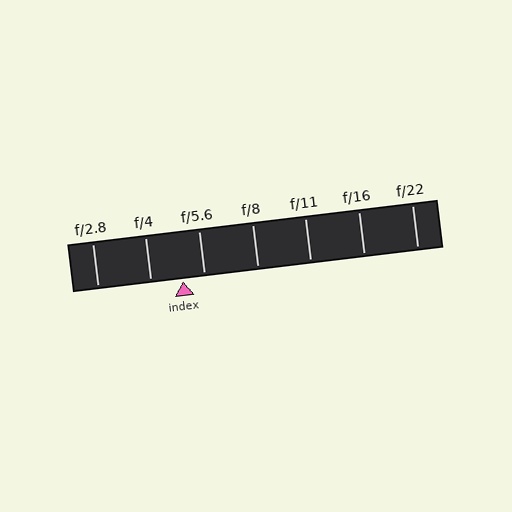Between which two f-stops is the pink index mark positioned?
The index mark is between f/4 and f/5.6.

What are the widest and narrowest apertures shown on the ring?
The widest aperture shown is f/2.8 and the narrowest is f/22.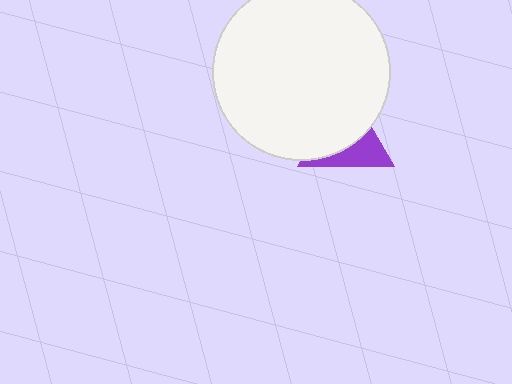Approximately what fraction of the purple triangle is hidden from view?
Roughly 61% of the purple triangle is hidden behind the white circle.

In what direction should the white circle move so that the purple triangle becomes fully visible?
The white circle should move toward the upper-left. That is the shortest direction to clear the overlap and leave the purple triangle fully visible.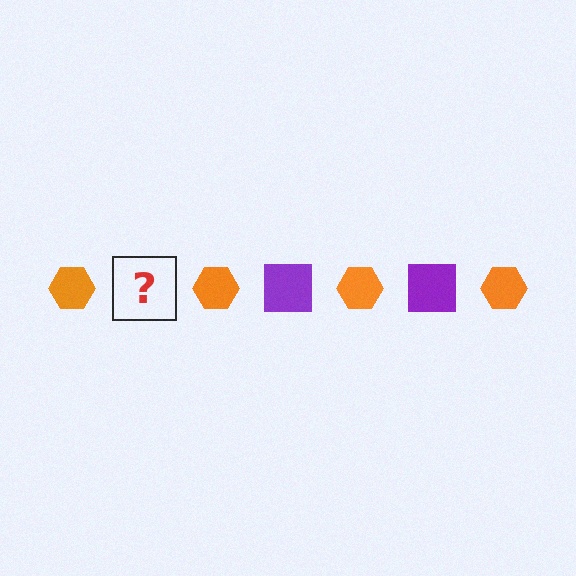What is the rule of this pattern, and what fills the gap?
The rule is that the pattern alternates between orange hexagon and purple square. The gap should be filled with a purple square.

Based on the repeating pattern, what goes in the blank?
The blank should be a purple square.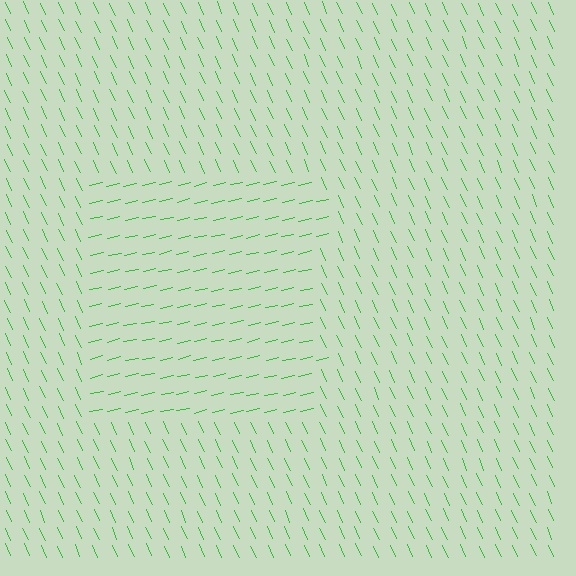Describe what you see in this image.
The image is filled with small green line segments. A rectangle region in the image has lines oriented differently from the surrounding lines, creating a visible texture boundary.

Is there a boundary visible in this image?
Yes, there is a texture boundary formed by a change in line orientation.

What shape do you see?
I see a rectangle.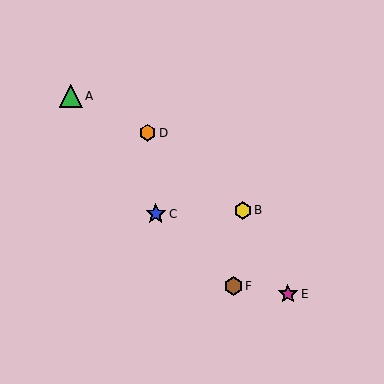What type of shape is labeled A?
Shape A is a green triangle.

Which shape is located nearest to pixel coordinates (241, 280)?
The brown hexagon (labeled F) at (233, 286) is nearest to that location.